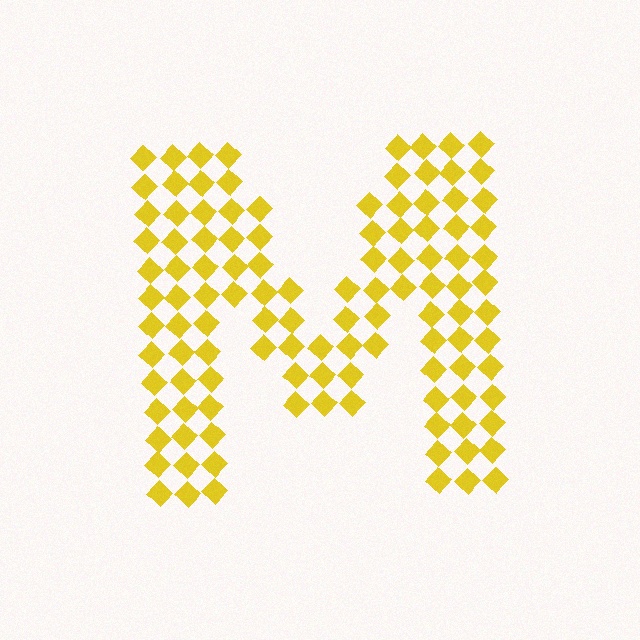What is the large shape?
The large shape is the letter M.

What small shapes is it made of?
It is made of small diamonds.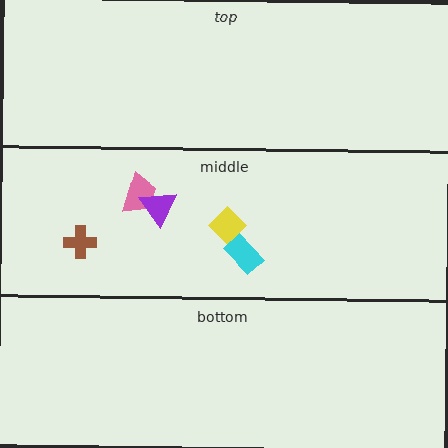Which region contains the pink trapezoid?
The middle region.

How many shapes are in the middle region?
5.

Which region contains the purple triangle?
The middle region.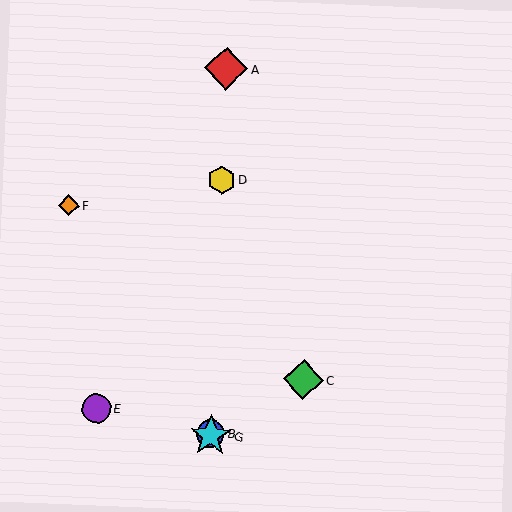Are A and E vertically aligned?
No, A is at x≈226 and E is at x≈96.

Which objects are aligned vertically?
Objects A, B, D, G are aligned vertically.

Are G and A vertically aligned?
Yes, both are at x≈211.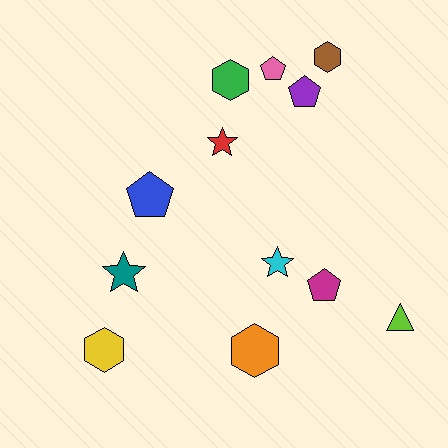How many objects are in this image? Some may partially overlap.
There are 12 objects.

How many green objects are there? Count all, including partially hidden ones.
There is 1 green object.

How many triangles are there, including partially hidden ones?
There is 1 triangle.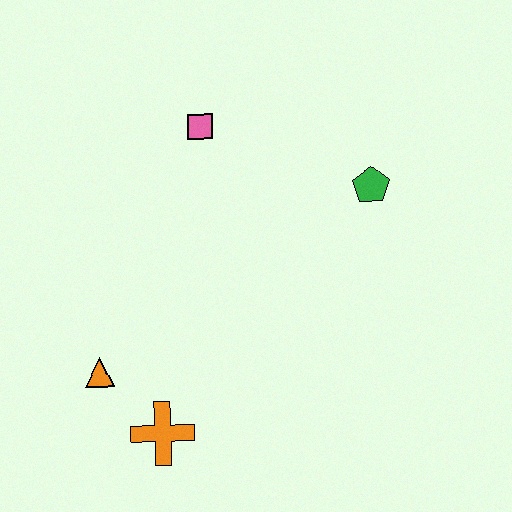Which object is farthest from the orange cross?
The green pentagon is farthest from the orange cross.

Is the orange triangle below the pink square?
Yes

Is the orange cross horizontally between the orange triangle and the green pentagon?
Yes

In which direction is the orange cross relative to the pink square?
The orange cross is below the pink square.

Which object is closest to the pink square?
The green pentagon is closest to the pink square.